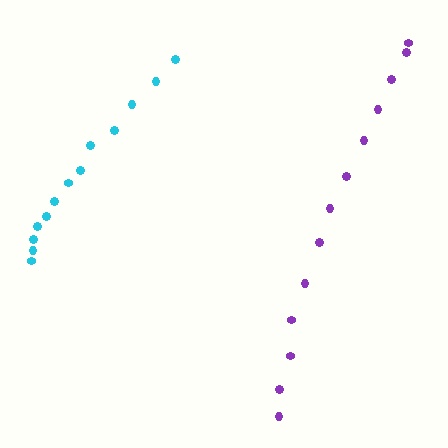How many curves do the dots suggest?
There are 2 distinct paths.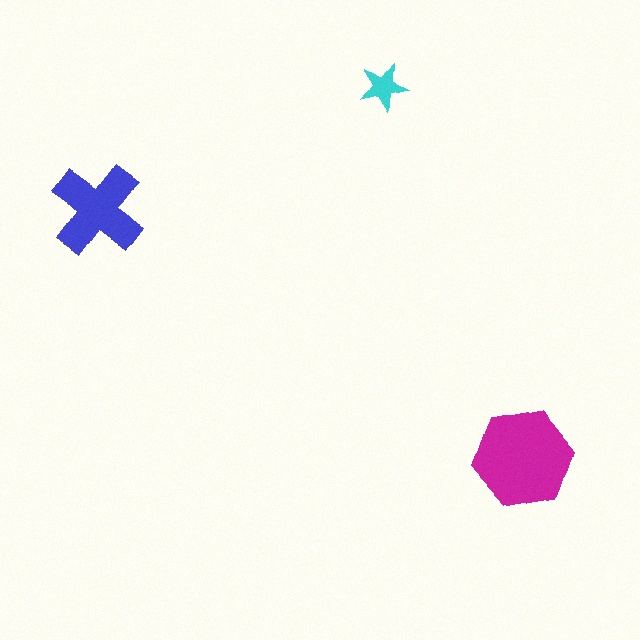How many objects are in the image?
There are 3 objects in the image.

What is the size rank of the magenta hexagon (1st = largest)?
1st.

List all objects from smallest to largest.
The cyan star, the blue cross, the magenta hexagon.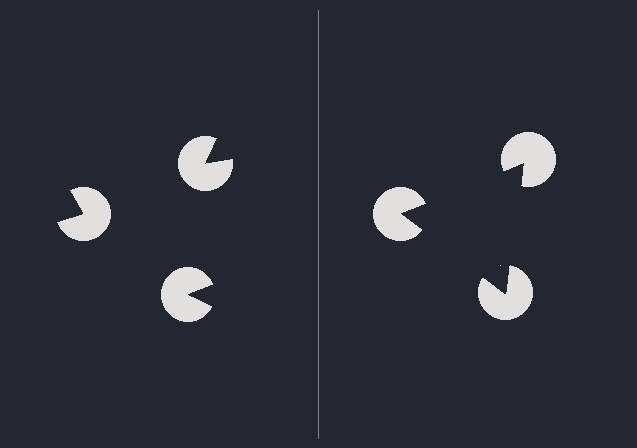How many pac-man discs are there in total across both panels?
6 — 3 on each side.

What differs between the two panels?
The pac-man discs are positioned identically on both sides; only the wedge orientations differ. On the right they align to a triangle; on the left they are misaligned.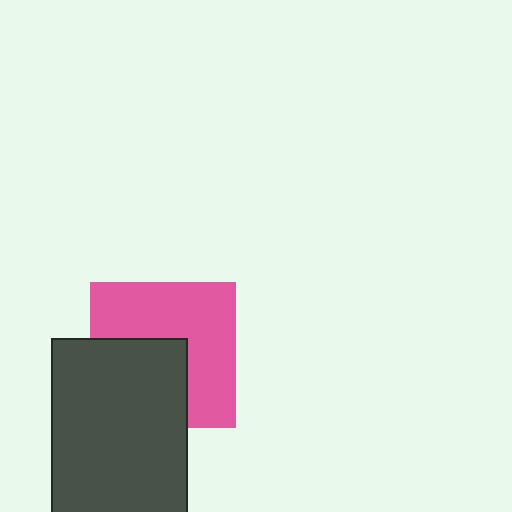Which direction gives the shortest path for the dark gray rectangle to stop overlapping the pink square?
Moving toward the lower-left gives the shortest separation.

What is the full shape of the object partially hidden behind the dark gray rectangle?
The partially hidden object is a pink square.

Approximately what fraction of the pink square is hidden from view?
Roughly 41% of the pink square is hidden behind the dark gray rectangle.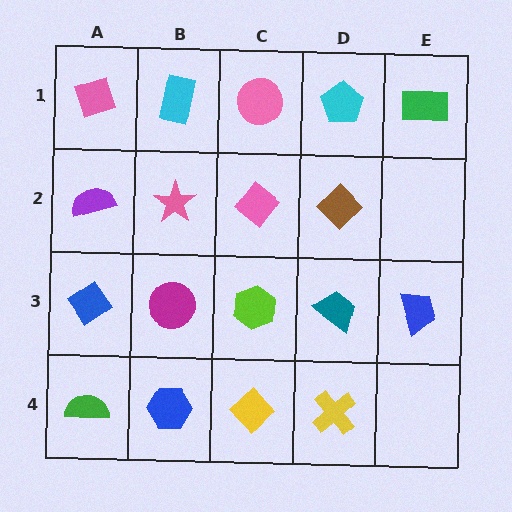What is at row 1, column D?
A cyan pentagon.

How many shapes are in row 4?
4 shapes.